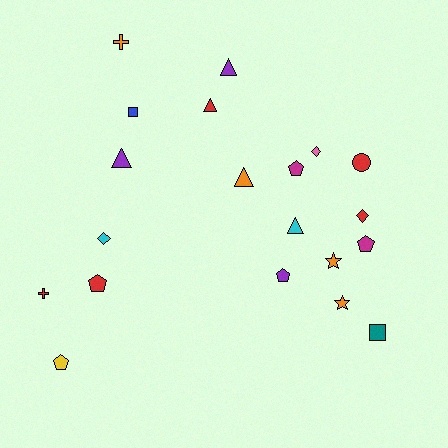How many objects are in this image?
There are 20 objects.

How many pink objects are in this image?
There is 1 pink object.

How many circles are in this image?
There is 1 circle.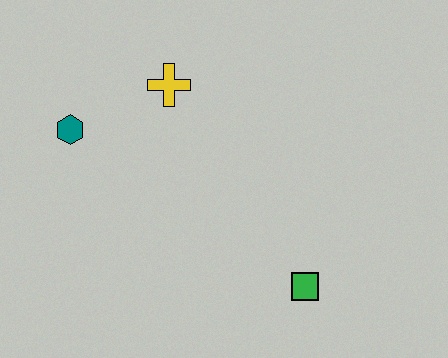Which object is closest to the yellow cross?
The teal hexagon is closest to the yellow cross.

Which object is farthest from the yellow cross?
The green square is farthest from the yellow cross.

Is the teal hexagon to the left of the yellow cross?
Yes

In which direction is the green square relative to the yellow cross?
The green square is below the yellow cross.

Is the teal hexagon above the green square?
Yes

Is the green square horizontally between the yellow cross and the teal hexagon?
No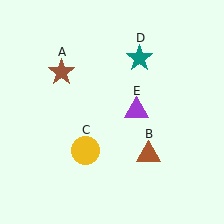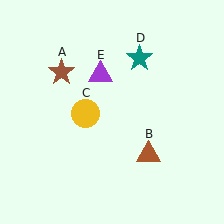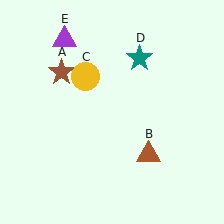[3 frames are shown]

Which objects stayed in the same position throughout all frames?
Brown star (object A) and brown triangle (object B) and teal star (object D) remained stationary.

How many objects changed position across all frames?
2 objects changed position: yellow circle (object C), purple triangle (object E).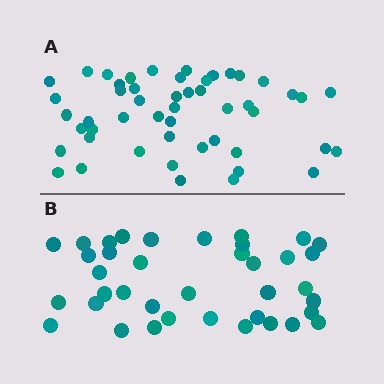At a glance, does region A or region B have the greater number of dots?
Region A (the top region) has more dots.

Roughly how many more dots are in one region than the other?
Region A has roughly 12 or so more dots than region B.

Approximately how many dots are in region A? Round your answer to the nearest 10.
About 50 dots.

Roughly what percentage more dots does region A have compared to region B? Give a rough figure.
About 30% more.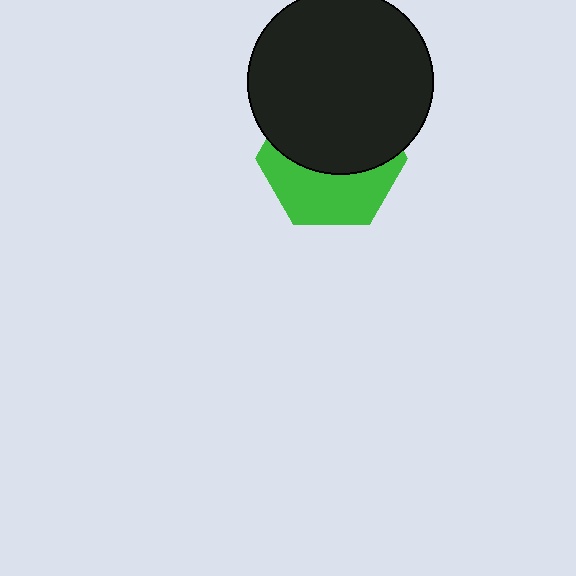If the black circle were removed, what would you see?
You would see the complete green hexagon.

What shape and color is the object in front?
The object in front is a black circle.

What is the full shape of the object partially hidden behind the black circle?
The partially hidden object is a green hexagon.